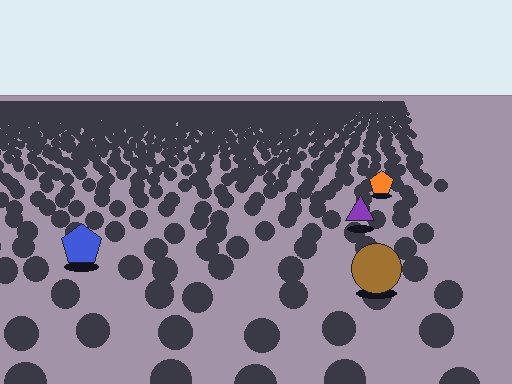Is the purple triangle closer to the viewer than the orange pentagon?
Yes. The purple triangle is closer — you can tell from the texture gradient: the ground texture is coarser near it.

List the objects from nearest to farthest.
From nearest to farthest: the brown circle, the blue pentagon, the purple triangle, the orange pentagon.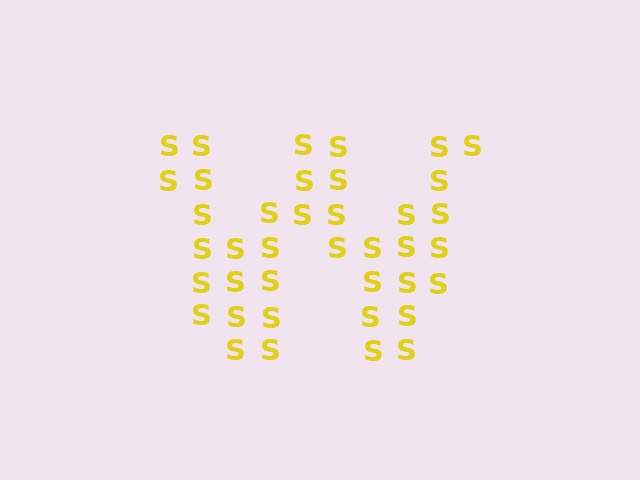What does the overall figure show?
The overall figure shows the letter W.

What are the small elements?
The small elements are letter S's.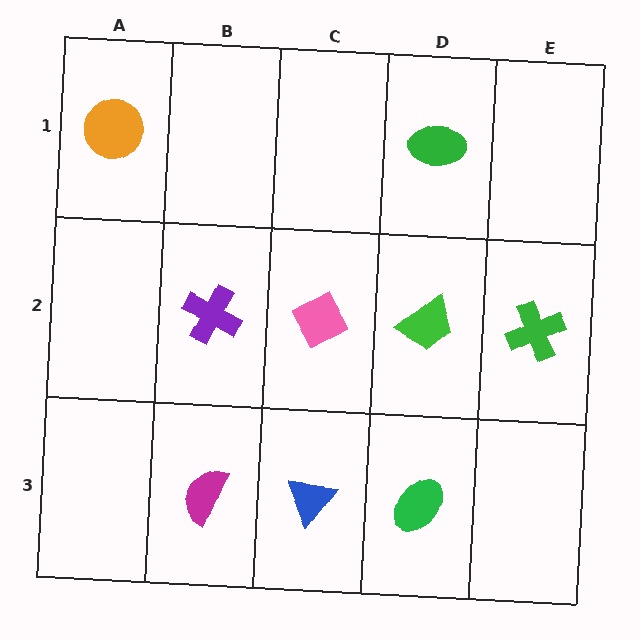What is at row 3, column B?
A magenta semicircle.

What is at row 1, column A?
An orange circle.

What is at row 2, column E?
A green cross.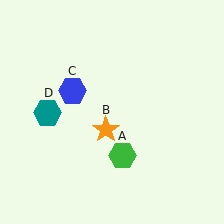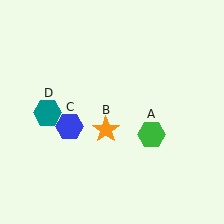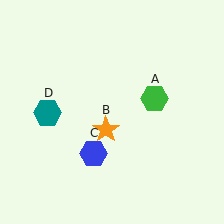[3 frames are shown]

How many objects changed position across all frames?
2 objects changed position: green hexagon (object A), blue hexagon (object C).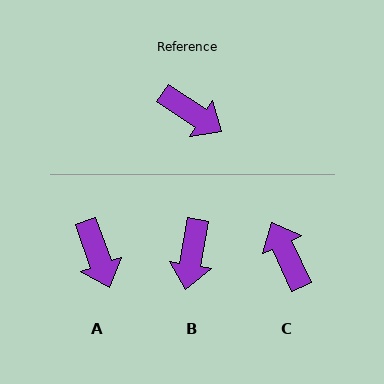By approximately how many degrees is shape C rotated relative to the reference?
Approximately 148 degrees counter-clockwise.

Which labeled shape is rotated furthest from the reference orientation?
C, about 148 degrees away.